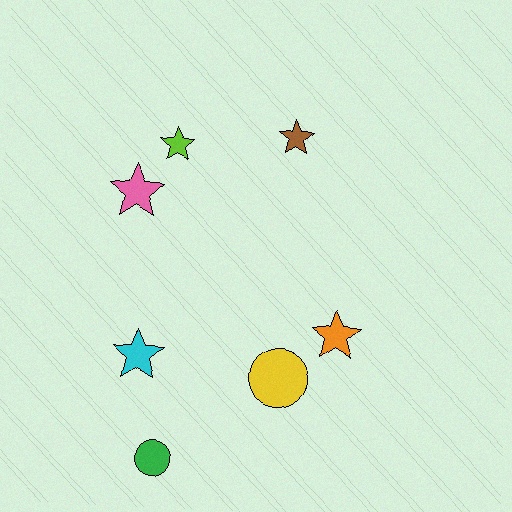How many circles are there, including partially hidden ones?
There are 2 circles.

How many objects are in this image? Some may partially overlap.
There are 7 objects.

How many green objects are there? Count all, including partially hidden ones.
There is 1 green object.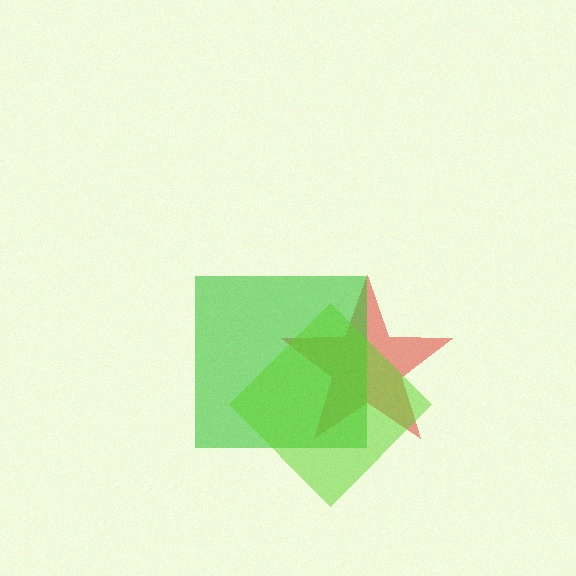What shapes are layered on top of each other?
The layered shapes are: a red star, a green square, a lime diamond.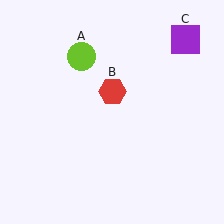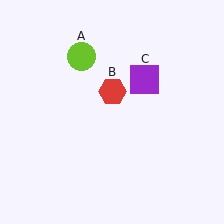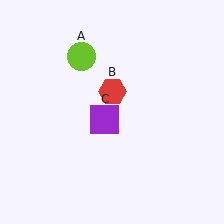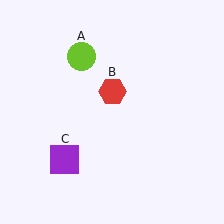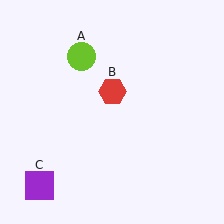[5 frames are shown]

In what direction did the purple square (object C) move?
The purple square (object C) moved down and to the left.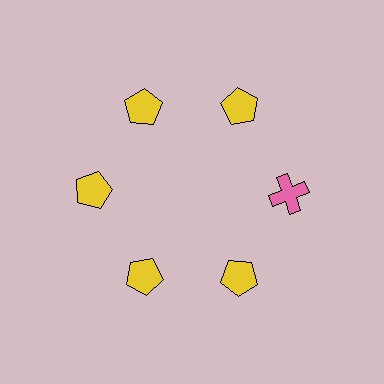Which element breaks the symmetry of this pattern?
The pink cross at roughly the 3 o'clock position breaks the symmetry. All other shapes are yellow pentagons.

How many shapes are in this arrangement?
There are 6 shapes arranged in a ring pattern.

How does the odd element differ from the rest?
It differs in both color (pink instead of yellow) and shape (cross instead of pentagon).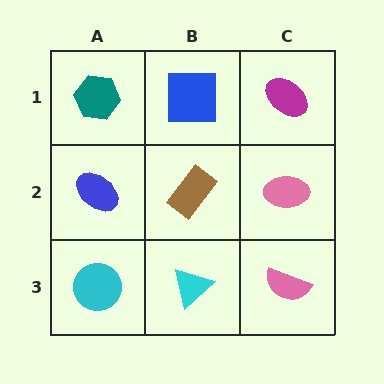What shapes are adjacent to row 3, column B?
A brown rectangle (row 2, column B), a cyan circle (row 3, column A), a pink semicircle (row 3, column C).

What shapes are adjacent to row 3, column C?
A pink ellipse (row 2, column C), a cyan triangle (row 3, column B).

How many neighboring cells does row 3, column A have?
2.